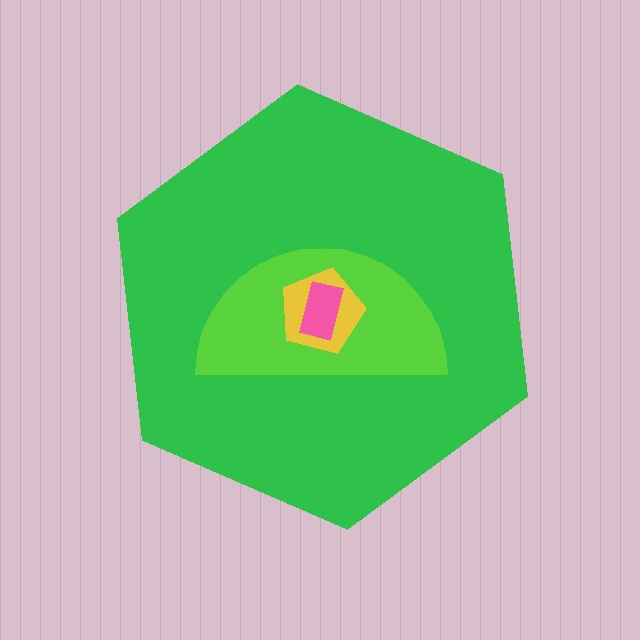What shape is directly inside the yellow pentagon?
The pink rectangle.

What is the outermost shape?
The green hexagon.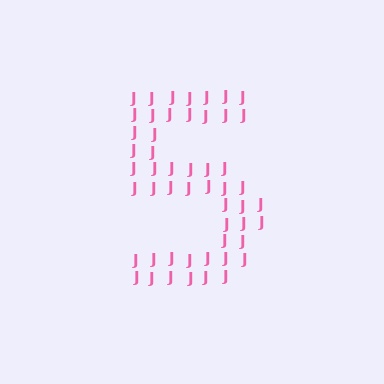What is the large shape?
The large shape is the digit 5.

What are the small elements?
The small elements are letter J's.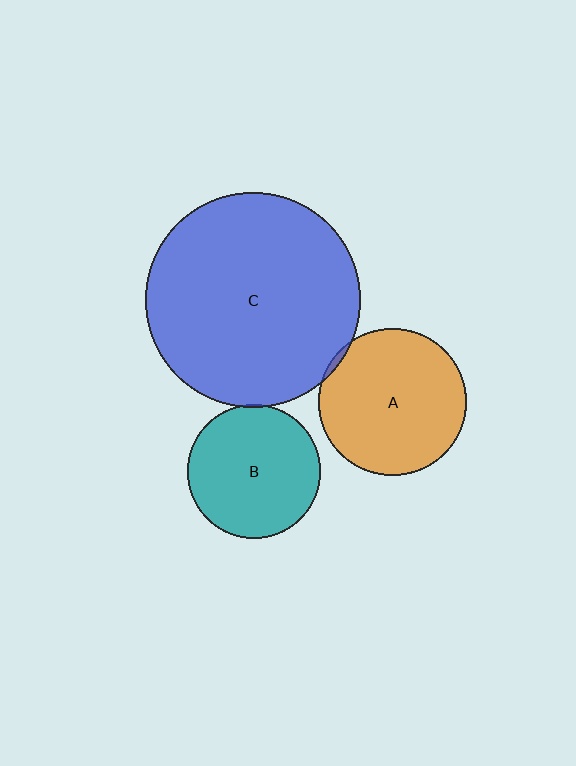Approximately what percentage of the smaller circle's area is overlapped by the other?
Approximately 5%.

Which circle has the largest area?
Circle C (blue).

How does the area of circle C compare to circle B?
Approximately 2.6 times.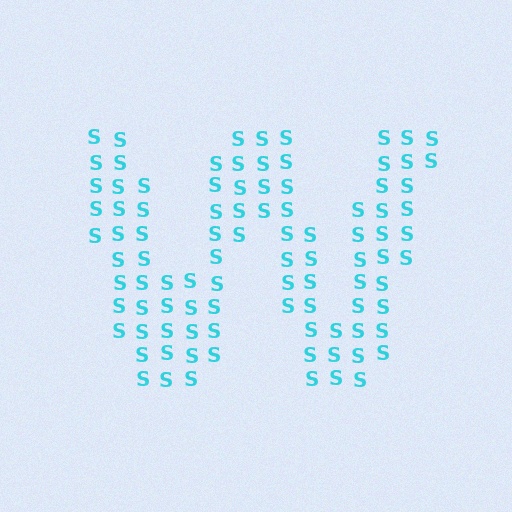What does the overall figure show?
The overall figure shows the letter W.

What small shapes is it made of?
It is made of small letter S's.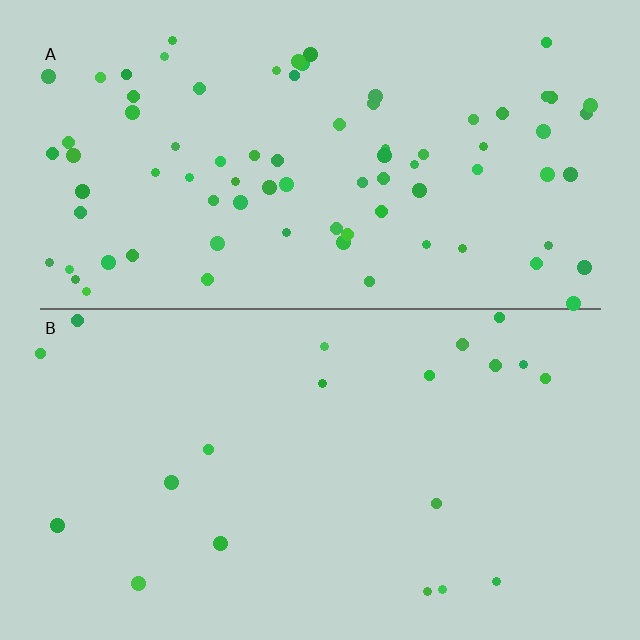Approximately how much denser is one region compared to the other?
Approximately 4.0× — region A over region B.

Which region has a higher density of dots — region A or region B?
A (the top).